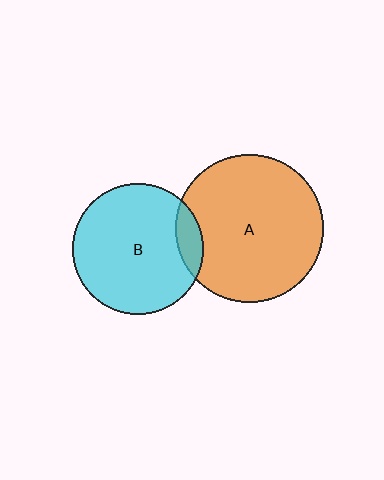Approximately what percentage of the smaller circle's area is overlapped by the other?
Approximately 10%.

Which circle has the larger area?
Circle A (orange).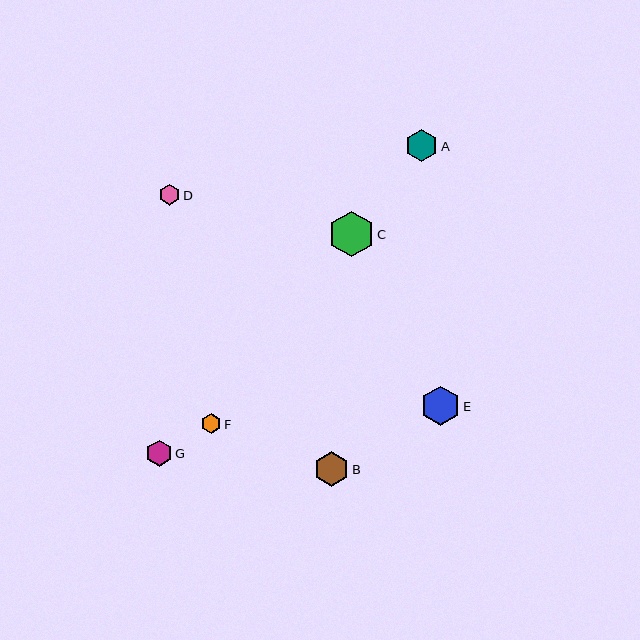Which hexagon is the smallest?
Hexagon F is the smallest with a size of approximately 20 pixels.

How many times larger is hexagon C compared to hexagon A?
Hexagon C is approximately 1.4 times the size of hexagon A.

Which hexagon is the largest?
Hexagon C is the largest with a size of approximately 46 pixels.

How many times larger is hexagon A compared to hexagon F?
Hexagon A is approximately 1.6 times the size of hexagon F.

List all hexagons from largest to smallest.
From largest to smallest: C, E, B, A, G, D, F.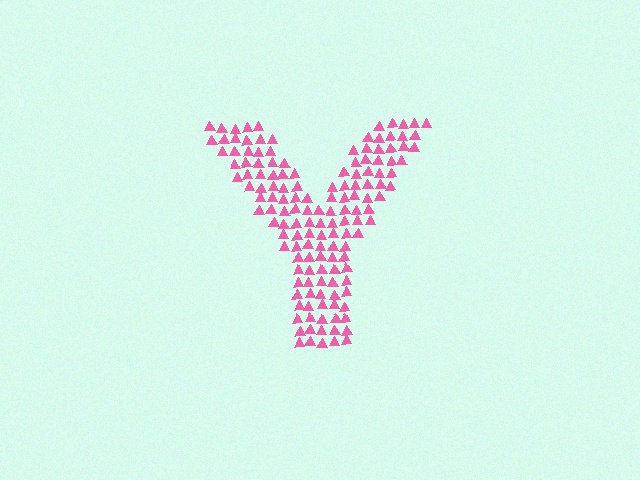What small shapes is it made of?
It is made of small triangles.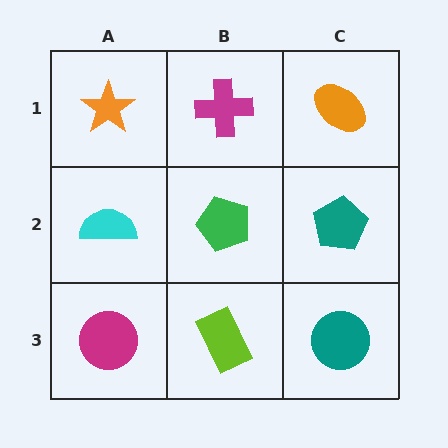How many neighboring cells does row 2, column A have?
3.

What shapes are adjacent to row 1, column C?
A teal pentagon (row 2, column C), a magenta cross (row 1, column B).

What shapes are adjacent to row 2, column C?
An orange ellipse (row 1, column C), a teal circle (row 3, column C), a green pentagon (row 2, column B).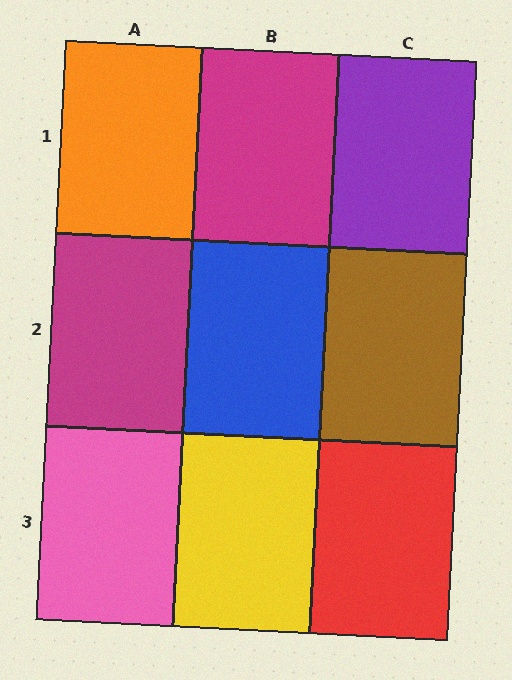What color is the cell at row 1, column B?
Magenta.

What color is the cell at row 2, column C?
Brown.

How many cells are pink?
1 cell is pink.